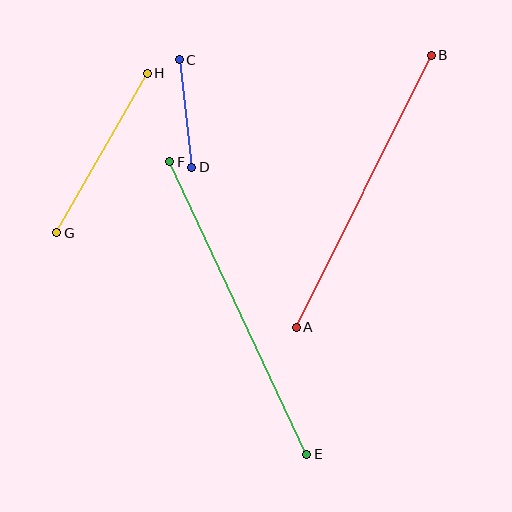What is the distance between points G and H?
The distance is approximately 183 pixels.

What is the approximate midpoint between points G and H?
The midpoint is at approximately (102, 153) pixels.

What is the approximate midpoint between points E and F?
The midpoint is at approximately (238, 308) pixels.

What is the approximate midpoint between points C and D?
The midpoint is at approximately (185, 113) pixels.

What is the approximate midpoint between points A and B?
The midpoint is at approximately (364, 191) pixels.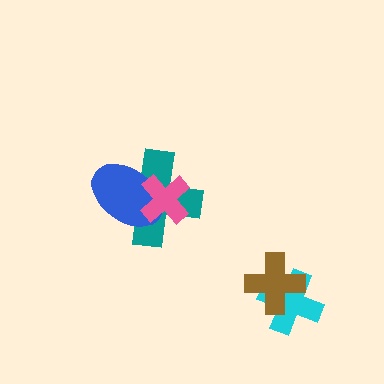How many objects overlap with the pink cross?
2 objects overlap with the pink cross.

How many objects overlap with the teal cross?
2 objects overlap with the teal cross.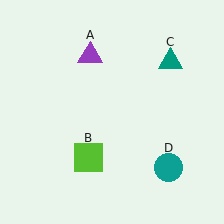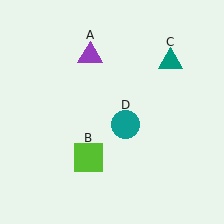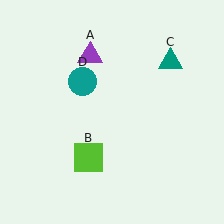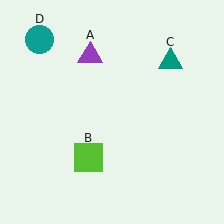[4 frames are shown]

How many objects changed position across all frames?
1 object changed position: teal circle (object D).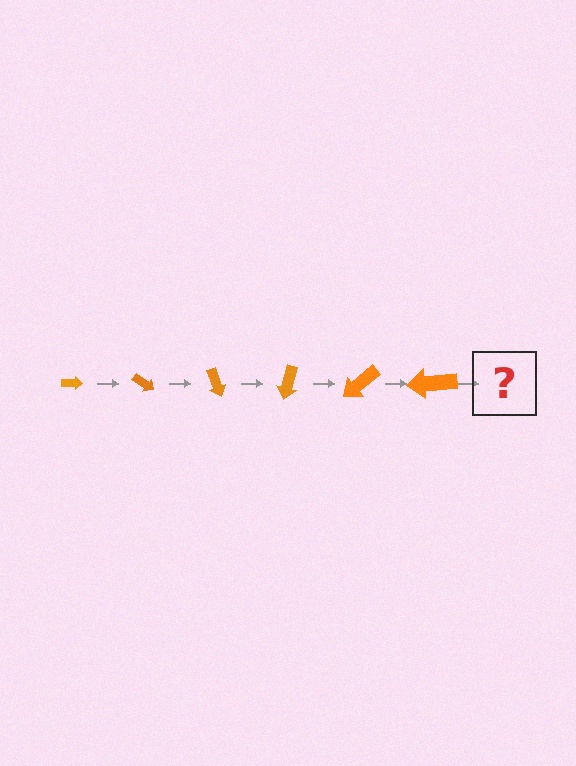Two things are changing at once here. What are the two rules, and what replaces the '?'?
The two rules are that the arrow grows larger each step and it rotates 35 degrees each step. The '?' should be an arrow, larger than the previous one and rotated 210 degrees from the start.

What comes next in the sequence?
The next element should be an arrow, larger than the previous one and rotated 210 degrees from the start.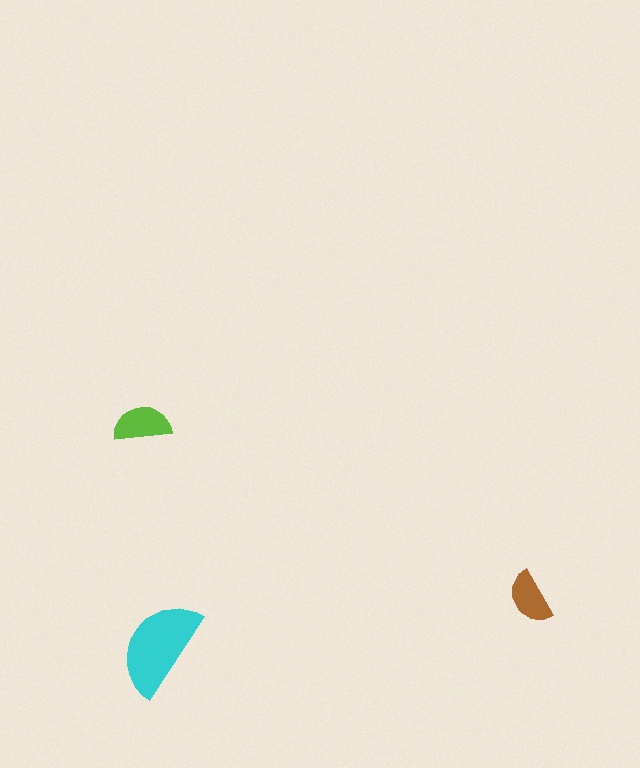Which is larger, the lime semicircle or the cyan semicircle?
The cyan one.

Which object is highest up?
The lime semicircle is topmost.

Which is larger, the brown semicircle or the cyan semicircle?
The cyan one.